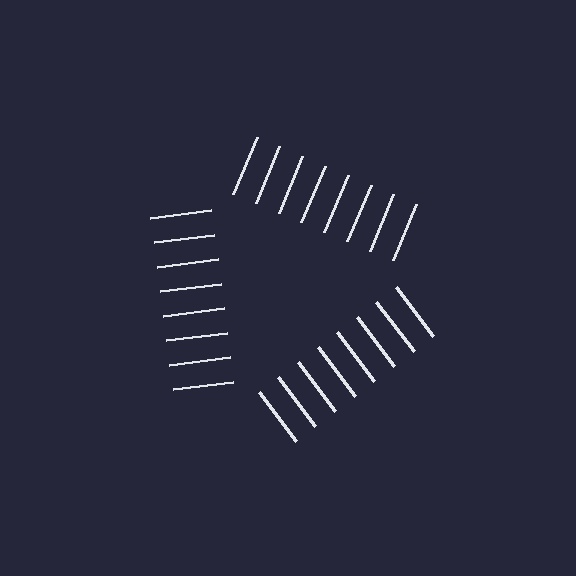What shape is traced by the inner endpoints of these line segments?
An illusory triangle — the line segments terminate on its edges but no continuous stroke is drawn.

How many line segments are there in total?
24 — 8 along each of the 3 edges.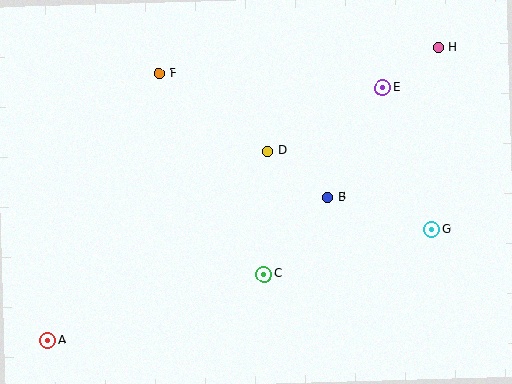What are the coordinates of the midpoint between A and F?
The midpoint between A and F is at (104, 207).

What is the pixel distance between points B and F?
The distance between B and F is 209 pixels.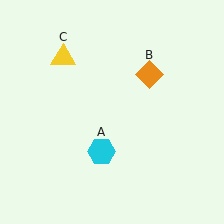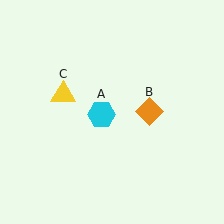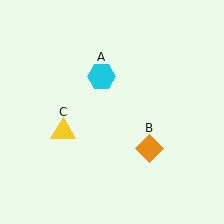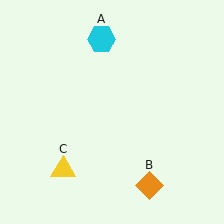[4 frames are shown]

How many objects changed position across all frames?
3 objects changed position: cyan hexagon (object A), orange diamond (object B), yellow triangle (object C).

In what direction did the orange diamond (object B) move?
The orange diamond (object B) moved down.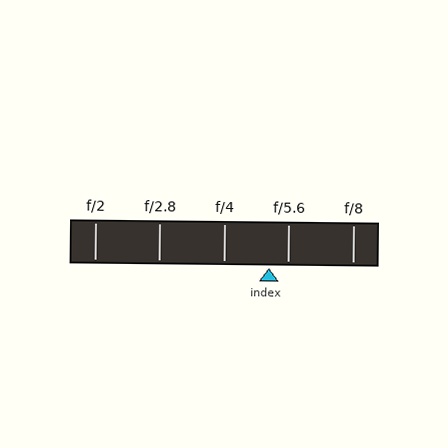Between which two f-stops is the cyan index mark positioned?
The index mark is between f/4 and f/5.6.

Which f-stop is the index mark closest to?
The index mark is closest to f/5.6.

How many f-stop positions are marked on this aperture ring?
There are 5 f-stop positions marked.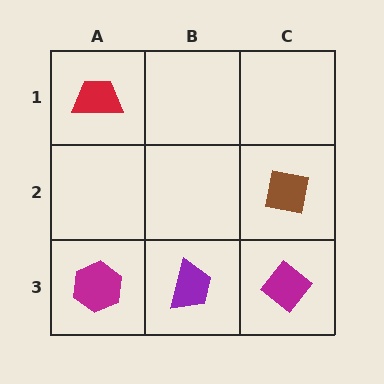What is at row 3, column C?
A magenta diamond.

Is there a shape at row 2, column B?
No, that cell is empty.